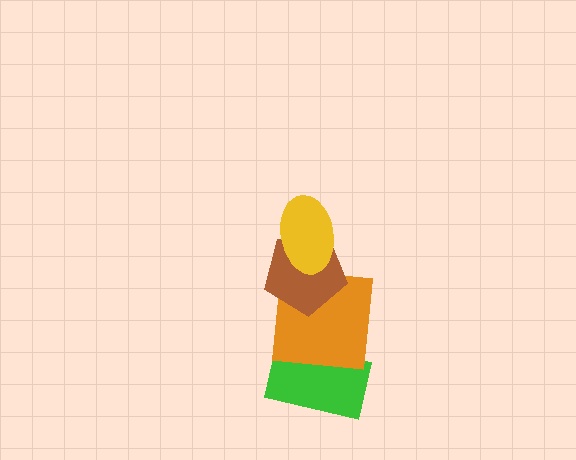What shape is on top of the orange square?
The brown pentagon is on top of the orange square.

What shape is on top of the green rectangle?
The orange square is on top of the green rectangle.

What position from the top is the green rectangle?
The green rectangle is 4th from the top.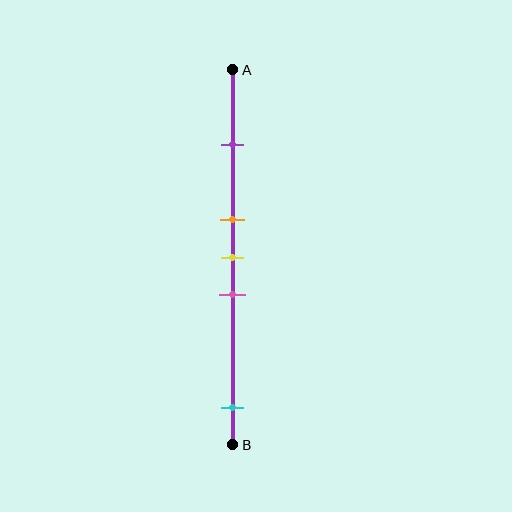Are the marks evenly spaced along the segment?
No, the marks are not evenly spaced.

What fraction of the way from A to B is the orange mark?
The orange mark is approximately 40% (0.4) of the way from A to B.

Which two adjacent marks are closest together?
The orange and yellow marks are the closest adjacent pair.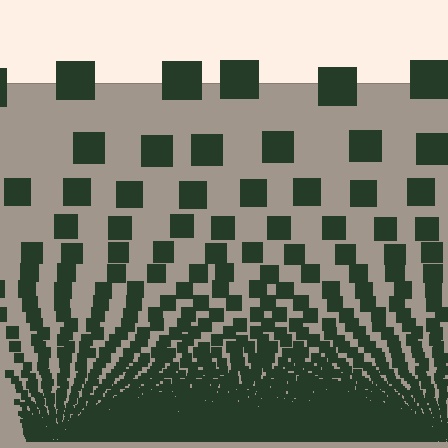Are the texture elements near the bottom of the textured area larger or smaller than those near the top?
Smaller. The gradient is inverted — elements near the bottom are smaller and denser.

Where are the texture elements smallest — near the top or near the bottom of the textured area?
Near the bottom.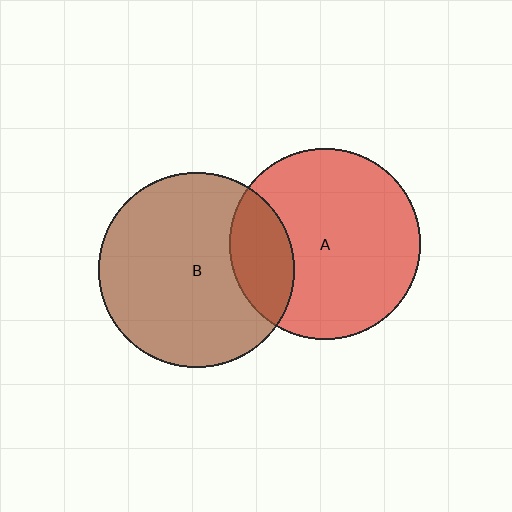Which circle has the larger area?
Circle B (brown).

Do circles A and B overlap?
Yes.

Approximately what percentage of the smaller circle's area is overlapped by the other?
Approximately 20%.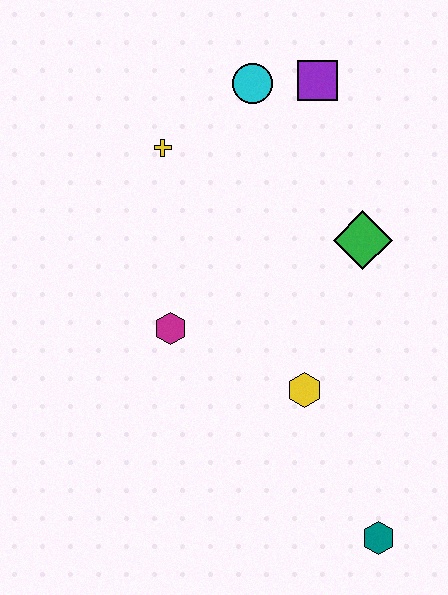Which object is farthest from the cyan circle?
The teal hexagon is farthest from the cyan circle.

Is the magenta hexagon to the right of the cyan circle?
No